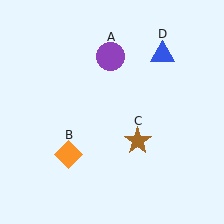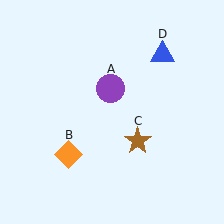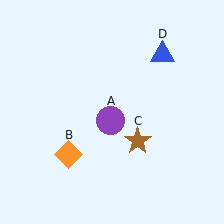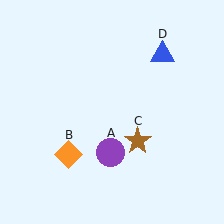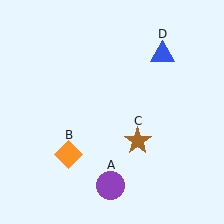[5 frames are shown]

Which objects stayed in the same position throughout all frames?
Orange diamond (object B) and brown star (object C) and blue triangle (object D) remained stationary.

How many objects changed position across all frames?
1 object changed position: purple circle (object A).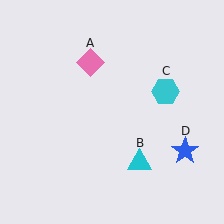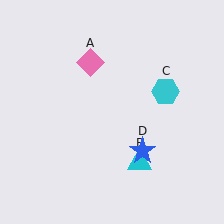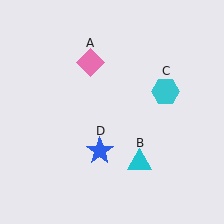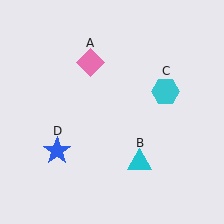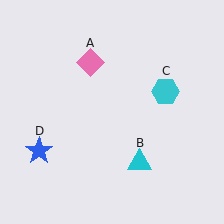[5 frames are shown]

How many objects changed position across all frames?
1 object changed position: blue star (object D).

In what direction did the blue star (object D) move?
The blue star (object D) moved left.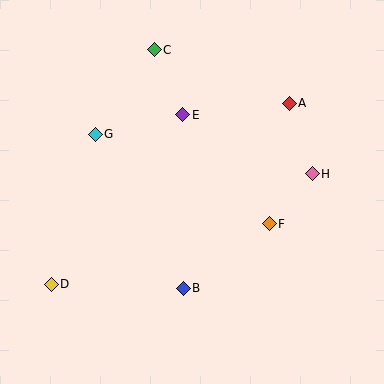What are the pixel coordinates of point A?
Point A is at (289, 103).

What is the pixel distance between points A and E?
The distance between A and E is 107 pixels.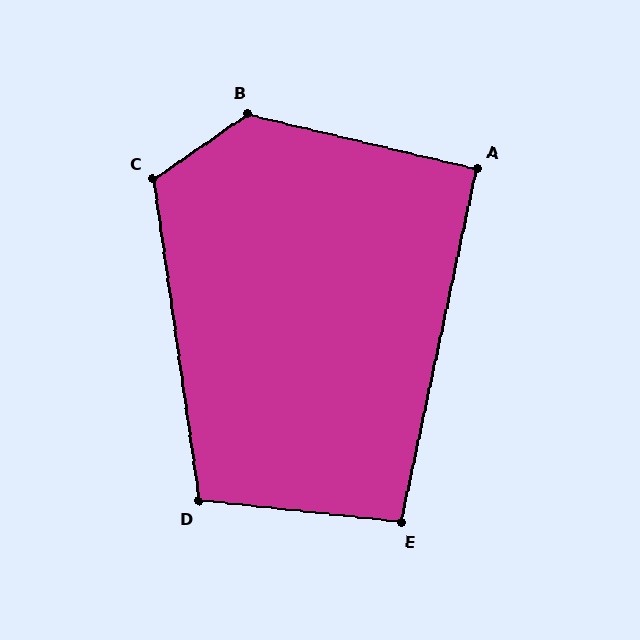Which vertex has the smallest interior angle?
A, at approximately 91 degrees.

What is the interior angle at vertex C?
Approximately 117 degrees (obtuse).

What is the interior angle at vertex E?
Approximately 96 degrees (obtuse).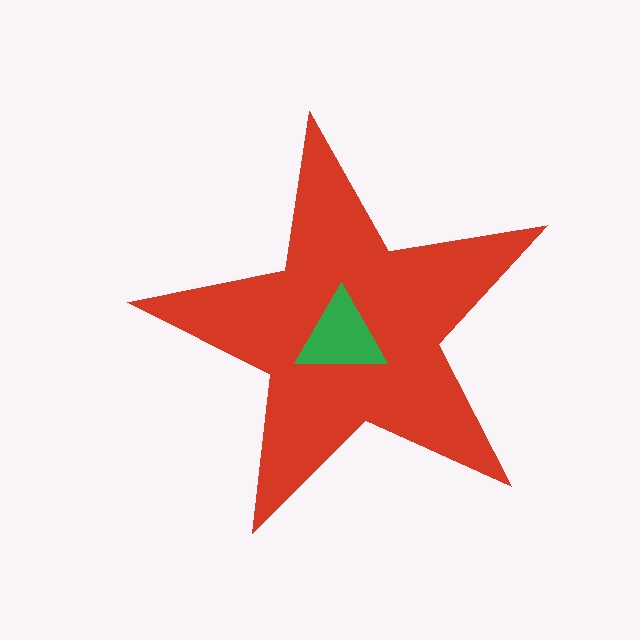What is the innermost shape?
The green triangle.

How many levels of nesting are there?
2.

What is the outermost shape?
The red star.